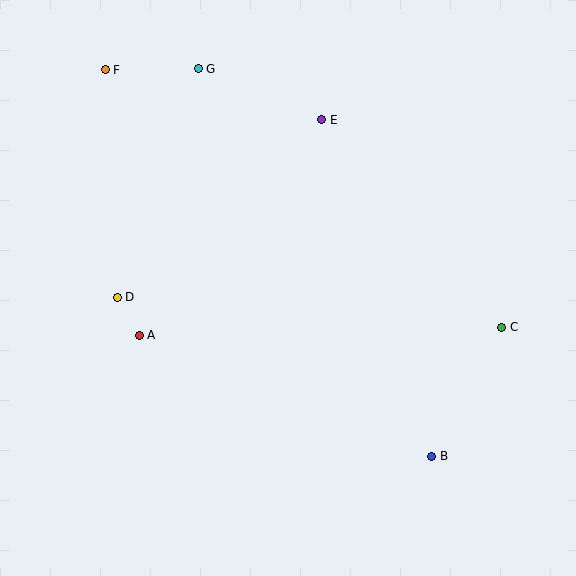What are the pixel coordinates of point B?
Point B is at (432, 457).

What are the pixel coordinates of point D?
Point D is at (117, 297).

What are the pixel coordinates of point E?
Point E is at (322, 120).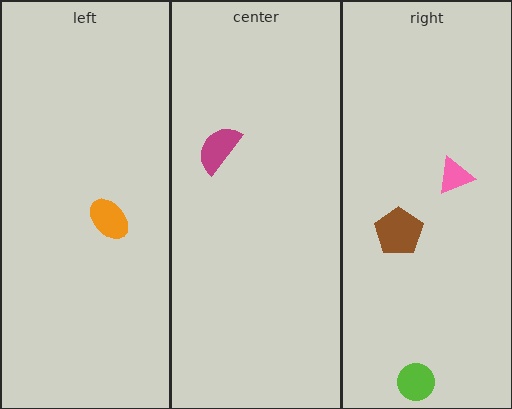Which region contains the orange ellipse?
The left region.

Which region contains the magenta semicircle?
The center region.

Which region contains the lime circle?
The right region.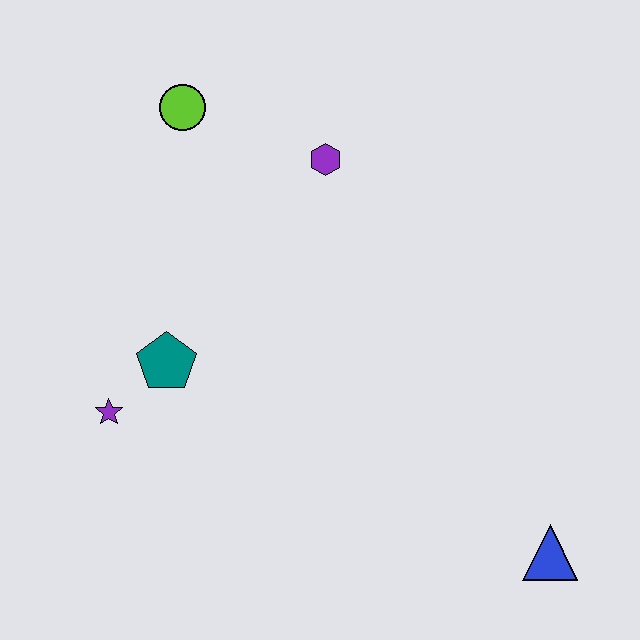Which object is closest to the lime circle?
The purple hexagon is closest to the lime circle.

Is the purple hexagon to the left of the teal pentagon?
No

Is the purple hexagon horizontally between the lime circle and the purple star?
No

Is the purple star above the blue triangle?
Yes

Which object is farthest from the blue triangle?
The lime circle is farthest from the blue triangle.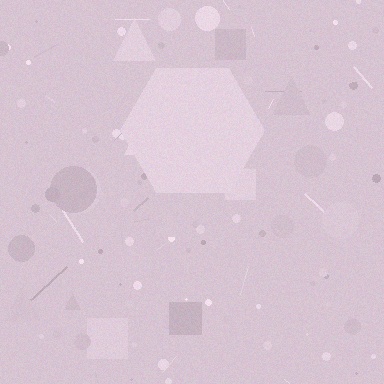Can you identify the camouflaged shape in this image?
The camouflaged shape is a hexagon.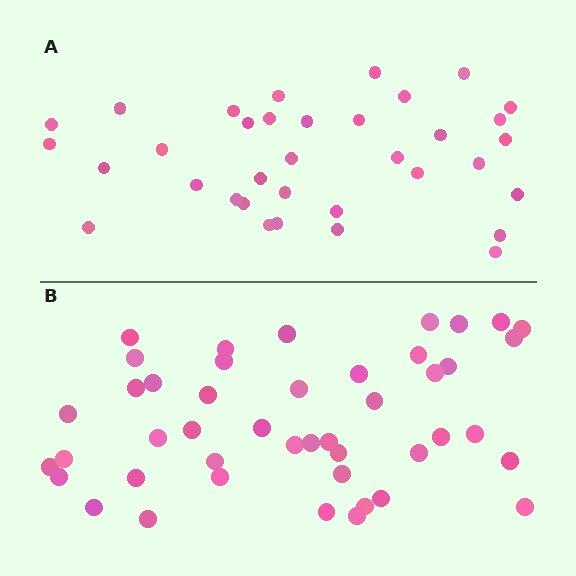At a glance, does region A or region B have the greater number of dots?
Region B (the bottom region) has more dots.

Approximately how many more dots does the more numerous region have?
Region B has roughly 10 or so more dots than region A.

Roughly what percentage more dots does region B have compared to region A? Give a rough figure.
About 30% more.